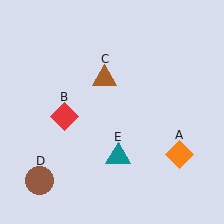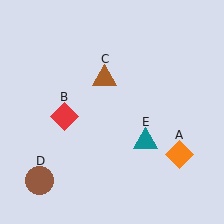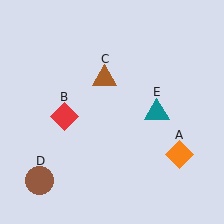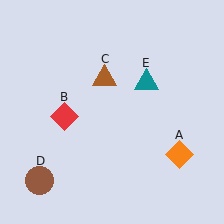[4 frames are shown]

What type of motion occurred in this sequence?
The teal triangle (object E) rotated counterclockwise around the center of the scene.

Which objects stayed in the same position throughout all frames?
Orange diamond (object A) and red diamond (object B) and brown triangle (object C) and brown circle (object D) remained stationary.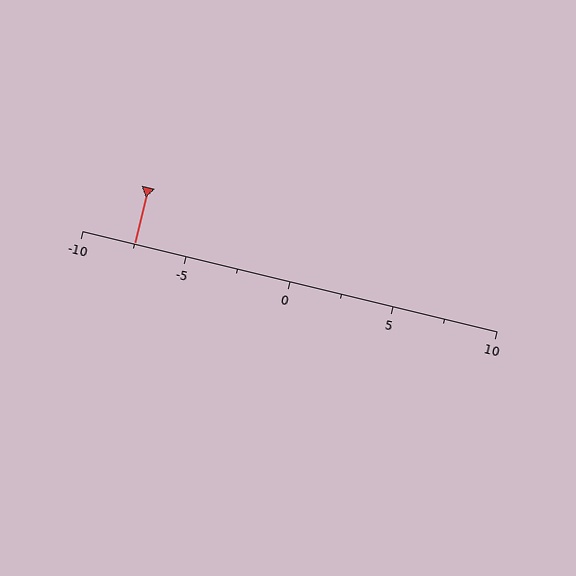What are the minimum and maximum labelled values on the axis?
The axis runs from -10 to 10.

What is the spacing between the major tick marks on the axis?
The major ticks are spaced 5 apart.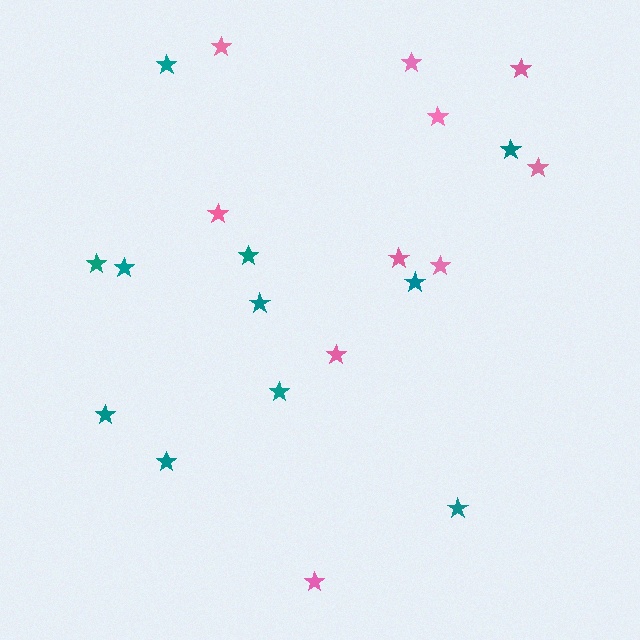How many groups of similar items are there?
There are 2 groups: one group of pink stars (10) and one group of teal stars (11).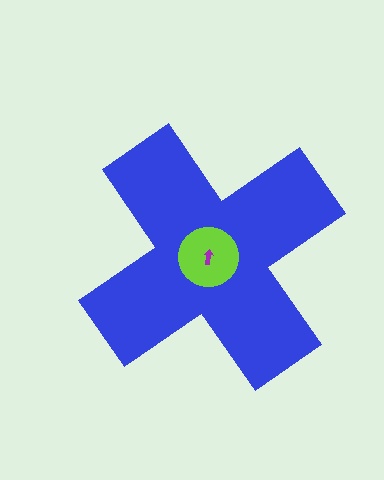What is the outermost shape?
The blue cross.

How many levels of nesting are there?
3.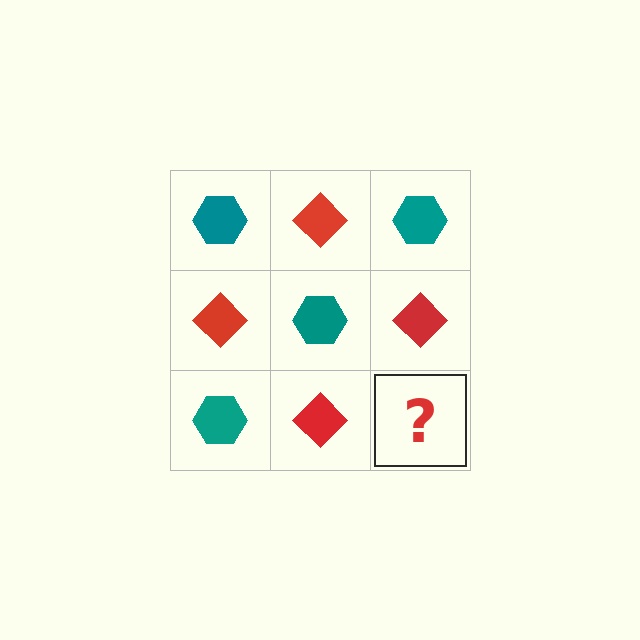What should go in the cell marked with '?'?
The missing cell should contain a teal hexagon.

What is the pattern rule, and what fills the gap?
The rule is that it alternates teal hexagon and red diamond in a checkerboard pattern. The gap should be filled with a teal hexagon.